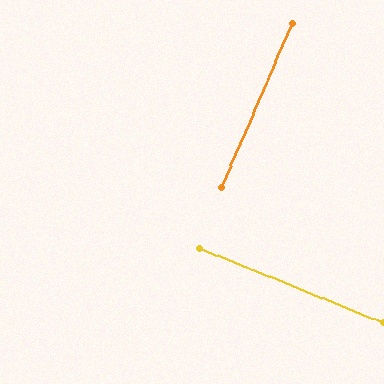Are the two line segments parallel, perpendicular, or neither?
Perpendicular — they meet at approximately 89°.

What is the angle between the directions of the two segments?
Approximately 89 degrees.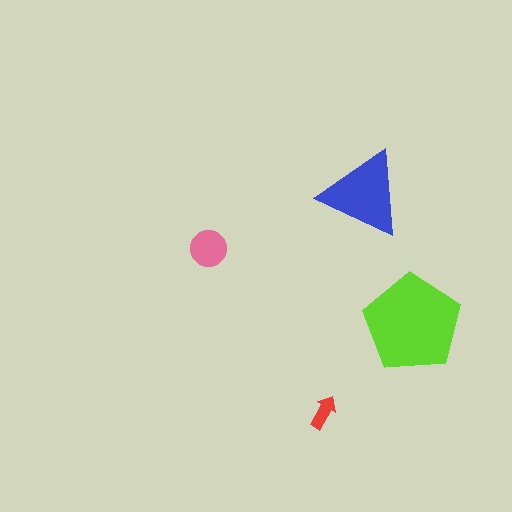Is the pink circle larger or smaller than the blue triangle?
Smaller.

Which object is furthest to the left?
The pink circle is leftmost.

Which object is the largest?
The lime pentagon.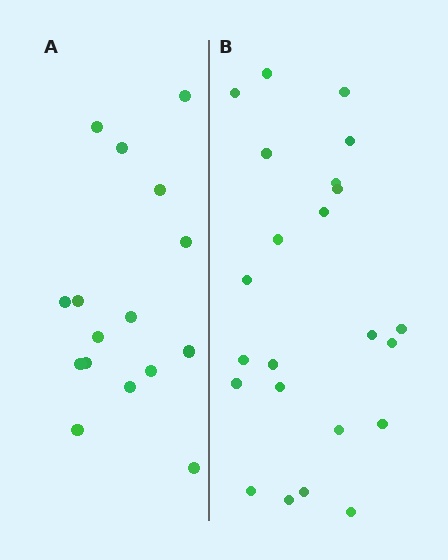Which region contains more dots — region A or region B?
Region B (the right region) has more dots.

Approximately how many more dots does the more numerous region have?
Region B has roughly 8 or so more dots than region A.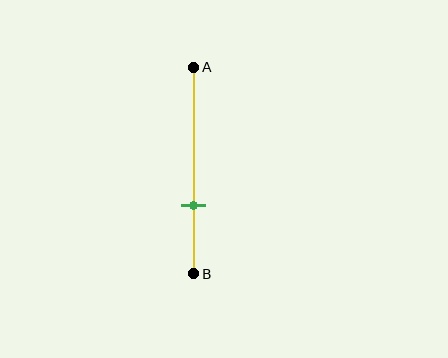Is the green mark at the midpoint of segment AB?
No, the mark is at about 65% from A, not at the 50% midpoint.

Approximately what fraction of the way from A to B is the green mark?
The green mark is approximately 65% of the way from A to B.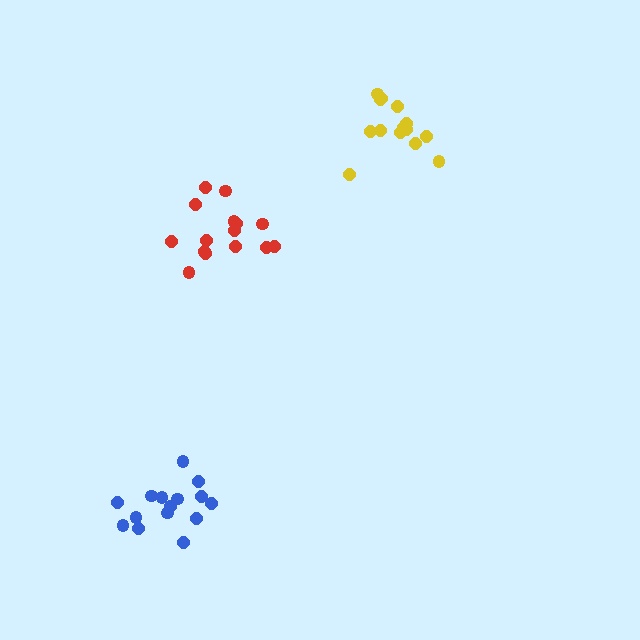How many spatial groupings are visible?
There are 3 spatial groupings.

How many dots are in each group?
Group 1: 15 dots, Group 2: 15 dots, Group 3: 14 dots (44 total).